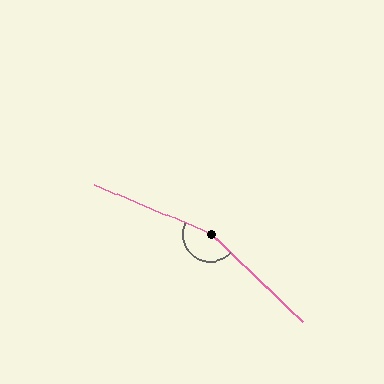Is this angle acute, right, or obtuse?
It is obtuse.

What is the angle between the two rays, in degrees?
Approximately 159 degrees.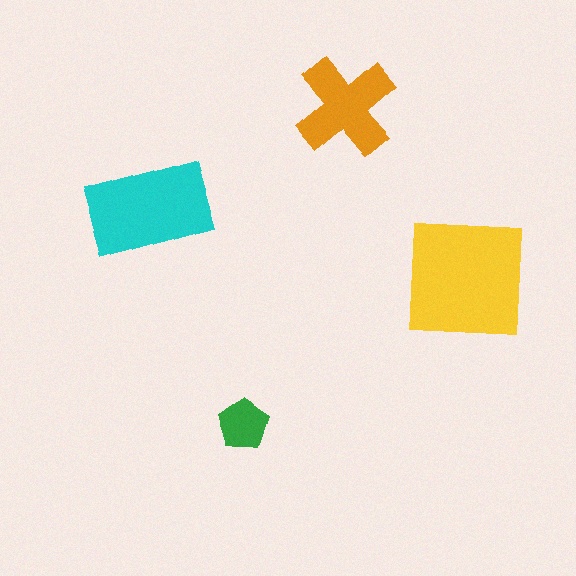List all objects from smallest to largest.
The green pentagon, the orange cross, the cyan rectangle, the yellow square.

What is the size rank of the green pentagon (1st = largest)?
4th.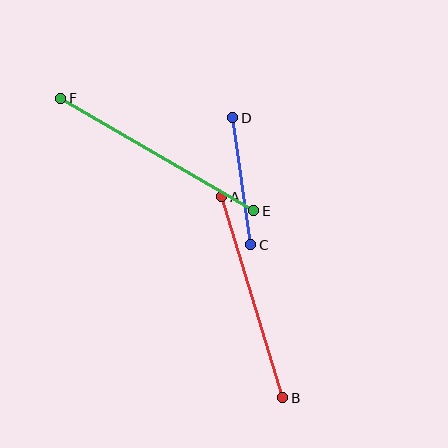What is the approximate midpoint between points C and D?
The midpoint is at approximately (242, 181) pixels.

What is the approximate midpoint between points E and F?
The midpoint is at approximately (157, 154) pixels.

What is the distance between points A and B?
The distance is approximately 210 pixels.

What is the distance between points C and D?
The distance is approximately 128 pixels.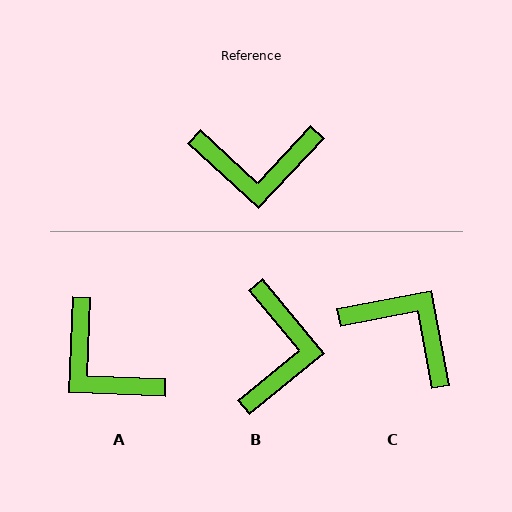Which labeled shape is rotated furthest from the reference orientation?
C, about 144 degrees away.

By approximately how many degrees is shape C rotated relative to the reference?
Approximately 144 degrees counter-clockwise.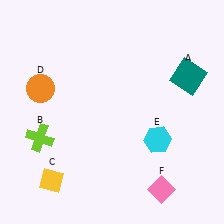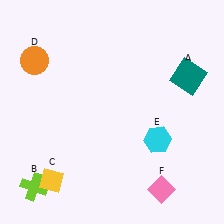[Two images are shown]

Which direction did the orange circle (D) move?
The orange circle (D) moved up.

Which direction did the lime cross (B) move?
The lime cross (B) moved down.